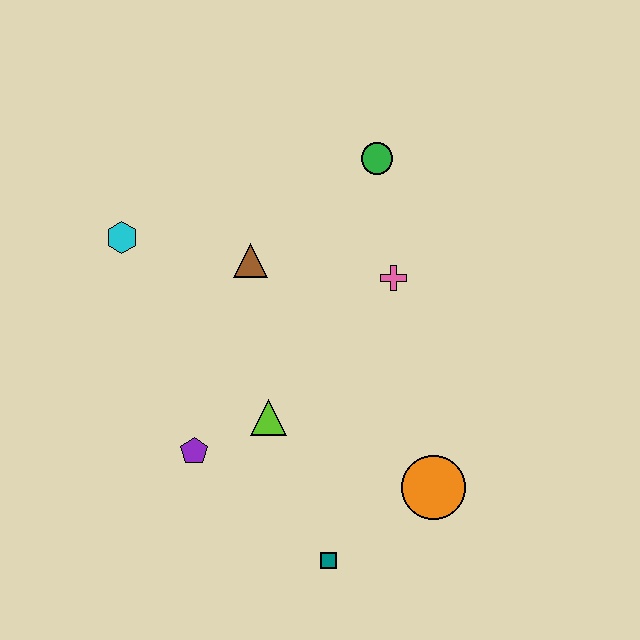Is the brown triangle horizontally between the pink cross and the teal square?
No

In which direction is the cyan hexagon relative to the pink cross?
The cyan hexagon is to the left of the pink cross.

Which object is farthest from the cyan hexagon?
The orange circle is farthest from the cyan hexagon.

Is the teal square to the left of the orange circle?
Yes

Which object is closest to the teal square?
The orange circle is closest to the teal square.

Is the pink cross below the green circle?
Yes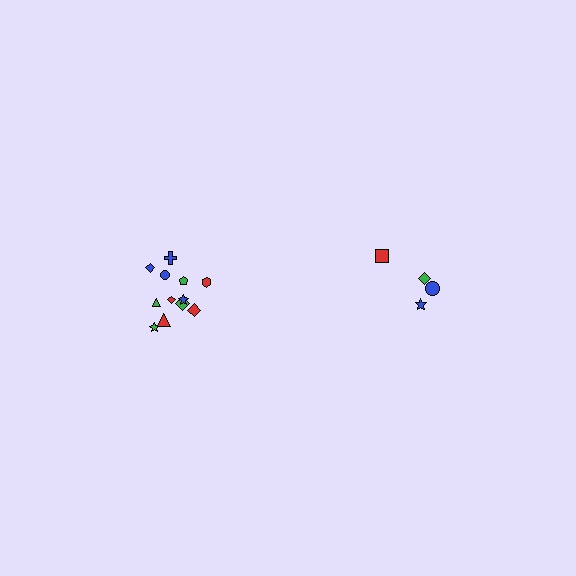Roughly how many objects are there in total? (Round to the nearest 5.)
Roughly 15 objects in total.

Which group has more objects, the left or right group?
The left group.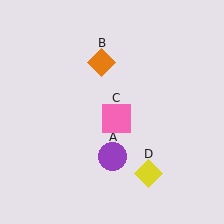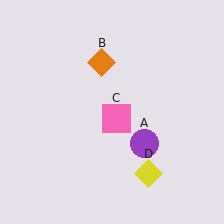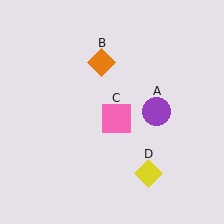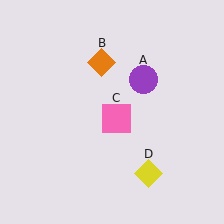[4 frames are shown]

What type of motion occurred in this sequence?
The purple circle (object A) rotated counterclockwise around the center of the scene.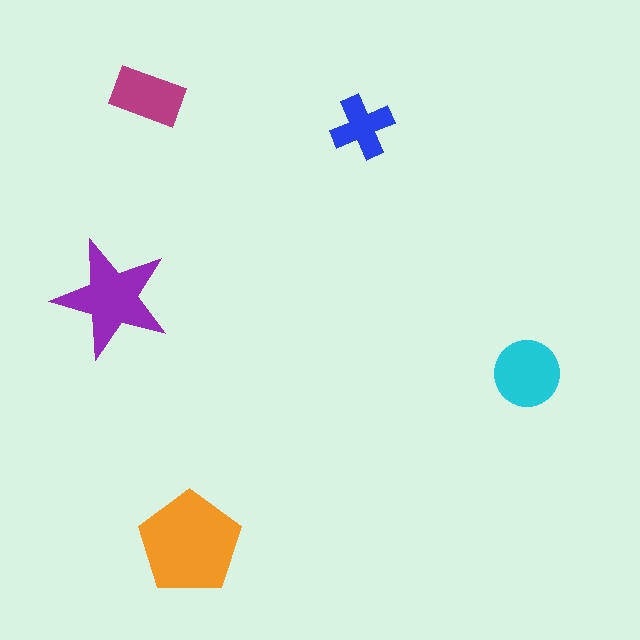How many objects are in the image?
There are 5 objects in the image.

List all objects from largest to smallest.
The orange pentagon, the purple star, the cyan circle, the magenta rectangle, the blue cross.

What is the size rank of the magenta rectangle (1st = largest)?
4th.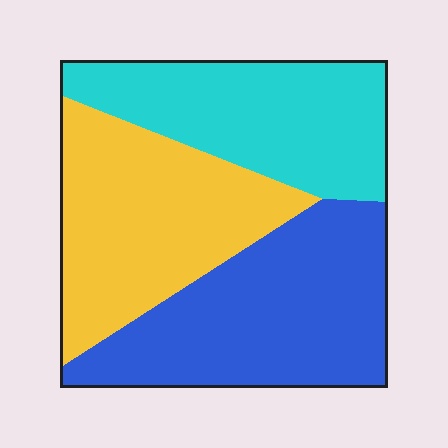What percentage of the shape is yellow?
Yellow takes up between a quarter and a half of the shape.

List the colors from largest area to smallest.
From largest to smallest: blue, yellow, cyan.